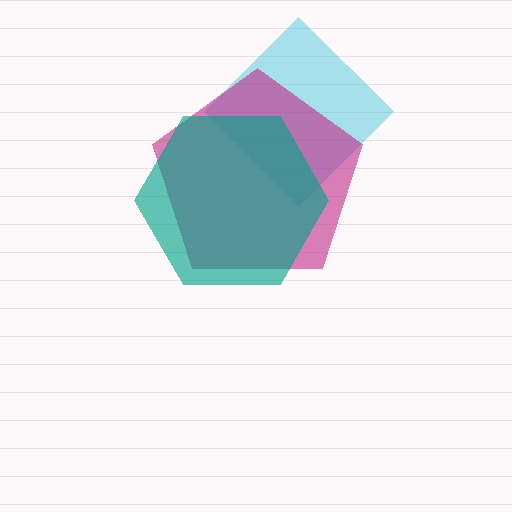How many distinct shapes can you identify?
There are 3 distinct shapes: a cyan diamond, a magenta pentagon, a teal hexagon.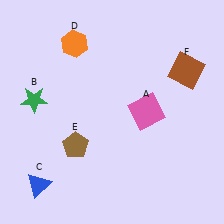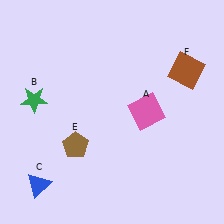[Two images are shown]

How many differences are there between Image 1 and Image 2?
There is 1 difference between the two images.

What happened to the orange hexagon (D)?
The orange hexagon (D) was removed in Image 2. It was in the top-left area of Image 1.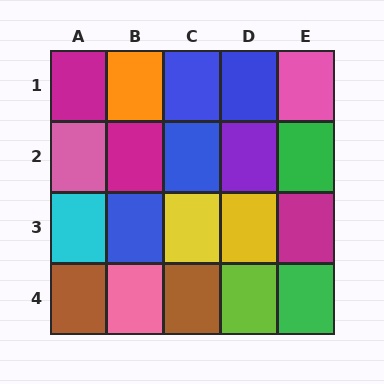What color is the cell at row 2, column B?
Magenta.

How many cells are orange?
1 cell is orange.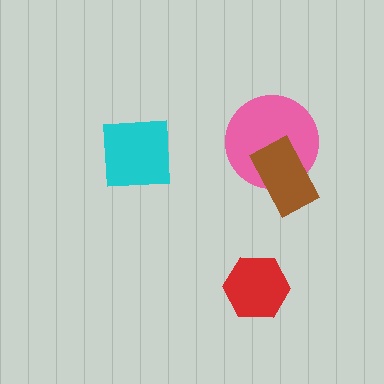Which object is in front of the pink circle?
The brown rectangle is in front of the pink circle.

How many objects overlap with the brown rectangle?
1 object overlaps with the brown rectangle.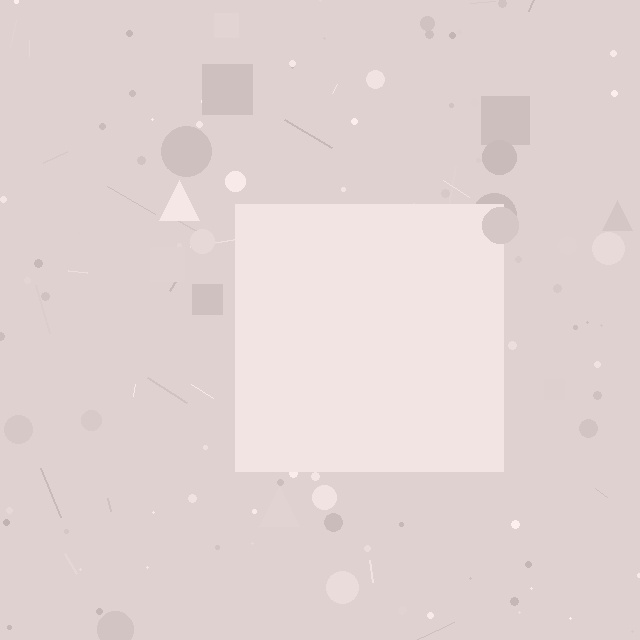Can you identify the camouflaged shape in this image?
The camouflaged shape is a square.